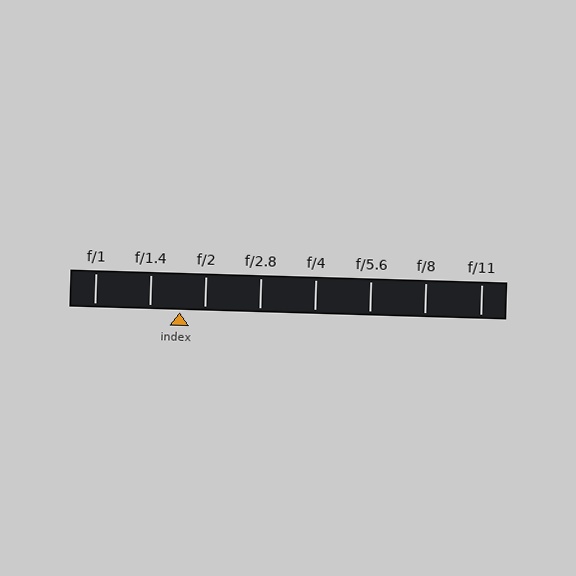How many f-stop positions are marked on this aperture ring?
There are 8 f-stop positions marked.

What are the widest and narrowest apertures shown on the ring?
The widest aperture shown is f/1 and the narrowest is f/11.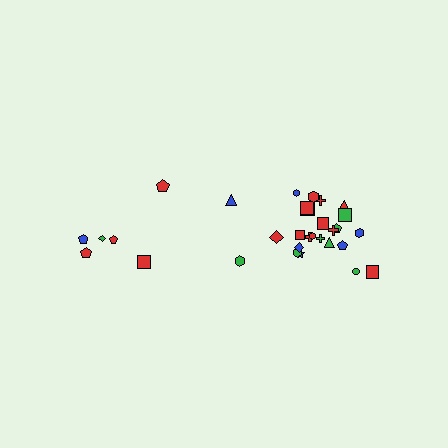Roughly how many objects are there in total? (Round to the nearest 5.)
Roughly 30 objects in total.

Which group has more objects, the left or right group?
The right group.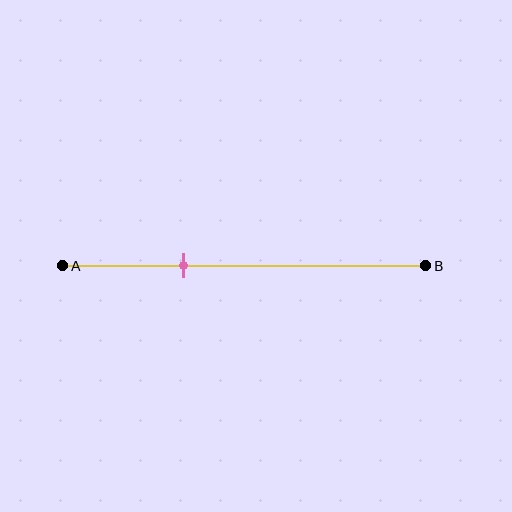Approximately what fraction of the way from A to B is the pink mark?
The pink mark is approximately 35% of the way from A to B.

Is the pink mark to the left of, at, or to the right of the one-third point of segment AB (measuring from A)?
The pink mark is approximately at the one-third point of segment AB.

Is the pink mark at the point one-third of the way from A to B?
Yes, the mark is approximately at the one-third point.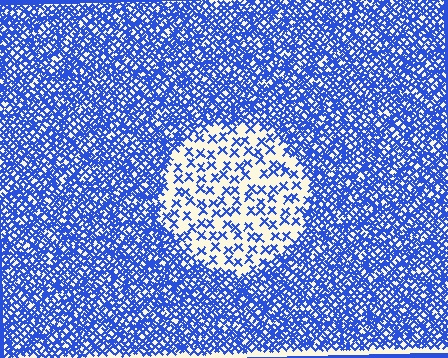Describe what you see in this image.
The image contains small blue elements arranged at two different densities. A circle-shaped region is visible where the elements are less densely packed than the surrounding area.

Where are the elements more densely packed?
The elements are more densely packed outside the circle boundary.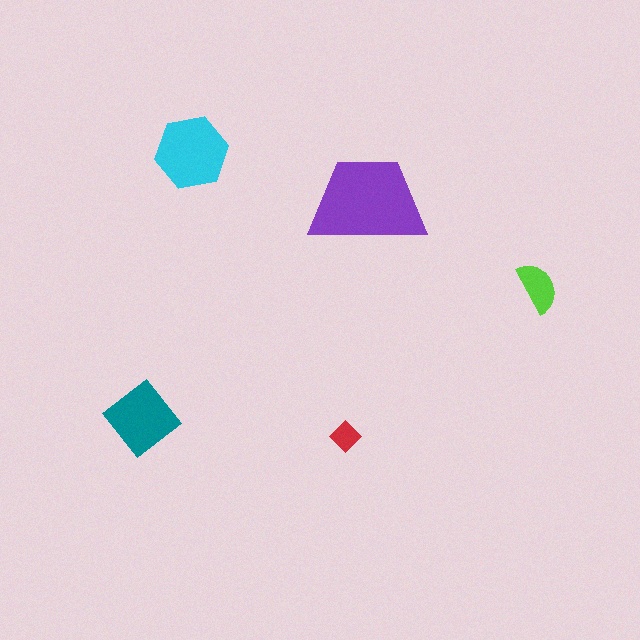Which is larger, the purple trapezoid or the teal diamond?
The purple trapezoid.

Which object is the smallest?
The red diamond.